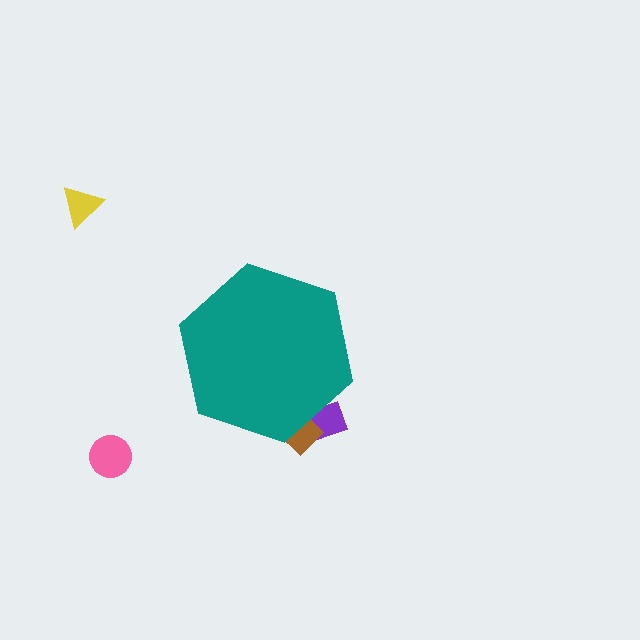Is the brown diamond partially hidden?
Yes, the brown diamond is partially hidden behind the teal hexagon.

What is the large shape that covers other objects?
A teal hexagon.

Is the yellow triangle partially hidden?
No, the yellow triangle is fully visible.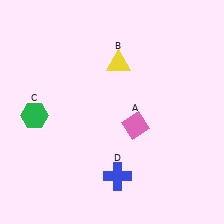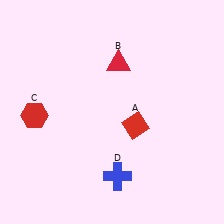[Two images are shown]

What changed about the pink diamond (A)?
In Image 1, A is pink. In Image 2, it changed to red.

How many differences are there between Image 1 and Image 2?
There are 3 differences between the two images.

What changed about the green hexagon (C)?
In Image 1, C is green. In Image 2, it changed to red.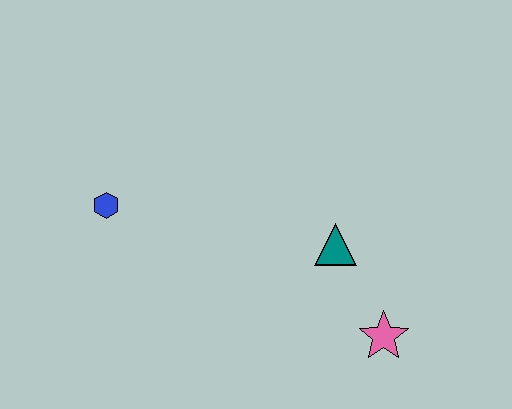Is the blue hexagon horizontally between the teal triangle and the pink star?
No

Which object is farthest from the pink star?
The blue hexagon is farthest from the pink star.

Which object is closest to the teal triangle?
The pink star is closest to the teal triangle.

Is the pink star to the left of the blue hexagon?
No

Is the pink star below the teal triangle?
Yes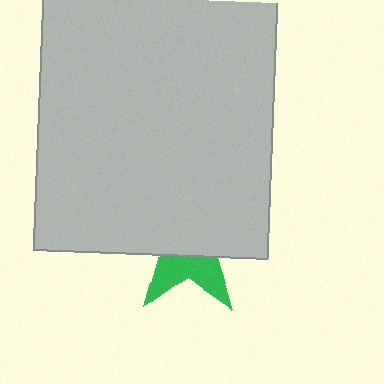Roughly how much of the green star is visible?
A small part of it is visible (roughly 36%).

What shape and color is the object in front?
The object in front is a light gray rectangle.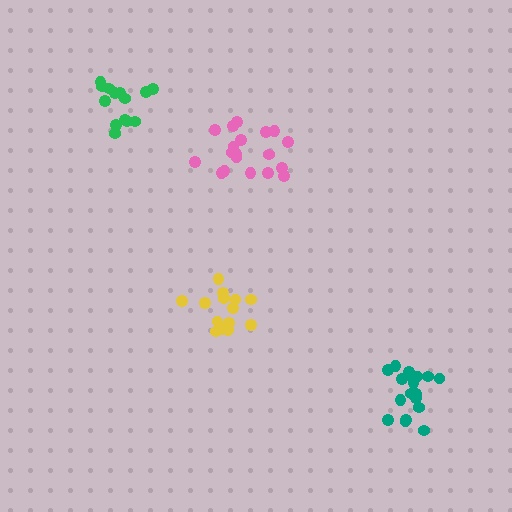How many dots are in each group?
Group 1: 14 dots, Group 2: 18 dots, Group 3: 14 dots, Group 4: 19 dots (65 total).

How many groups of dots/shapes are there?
There are 4 groups.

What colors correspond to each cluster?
The clusters are colored: yellow, teal, green, pink.